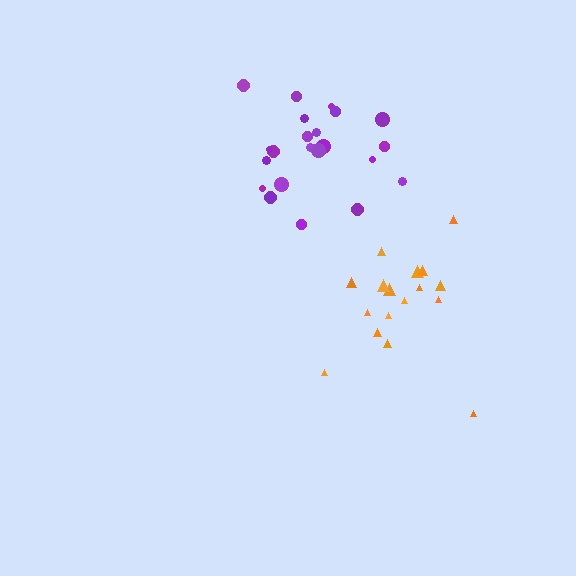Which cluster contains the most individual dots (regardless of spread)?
Purple (22).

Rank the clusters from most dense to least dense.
purple, orange.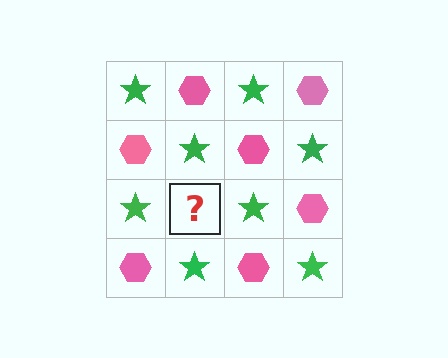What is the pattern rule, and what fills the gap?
The rule is that it alternates green star and pink hexagon in a checkerboard pattern. The gap should be filled with a pink hexagon.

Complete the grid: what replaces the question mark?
The question mark should be replaced with a pink hexagon.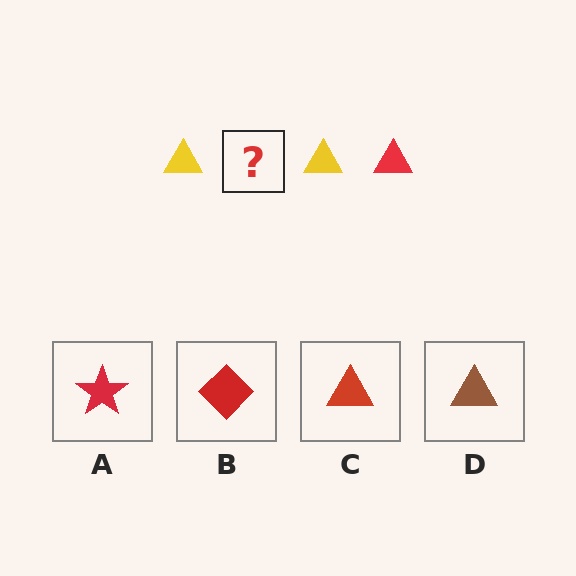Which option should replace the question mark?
Option C.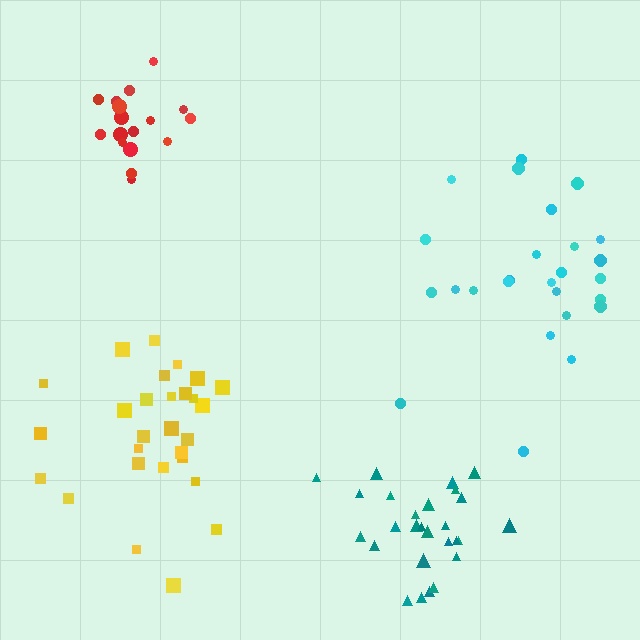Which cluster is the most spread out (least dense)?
Cyan.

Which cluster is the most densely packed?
Red.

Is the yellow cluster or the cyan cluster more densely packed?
Yellow.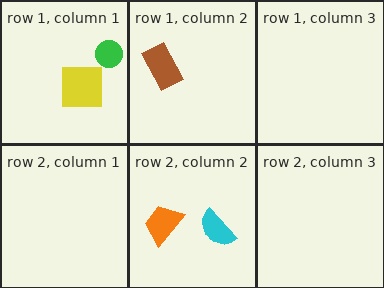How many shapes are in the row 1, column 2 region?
1.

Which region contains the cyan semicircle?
The row 2, column 2 region.